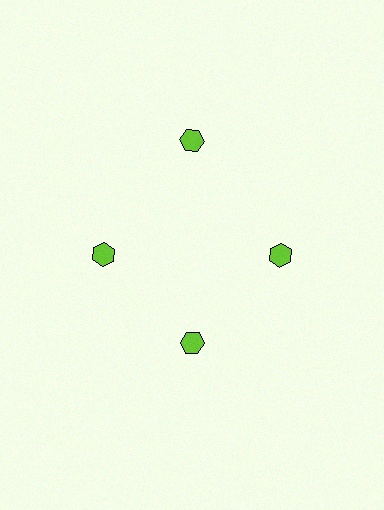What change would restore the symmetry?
The symmetry would be restored by moving it inward, back onto the ring so that all 4 hexagons sit at equal angles and equal distance from the center.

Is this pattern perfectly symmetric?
No. The 4 lime hexagons are arranged in a ring, but one element near the 12 o'clock position is pushed outward from the center, breaking the 4-fold rotational symmetry.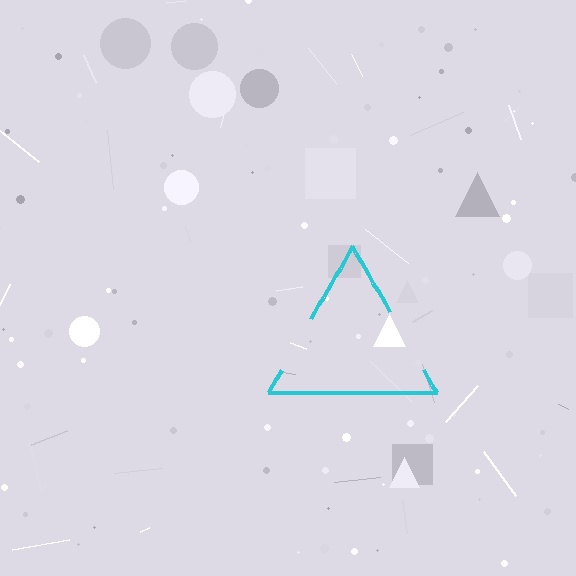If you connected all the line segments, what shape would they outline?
They would outline a triangle.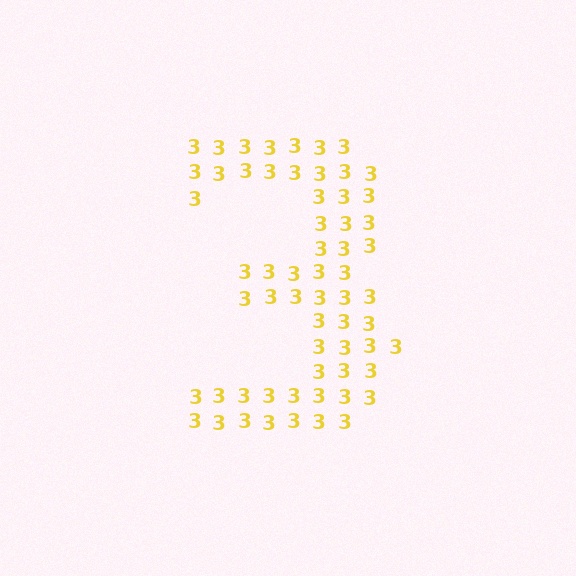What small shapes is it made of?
It is made of small digit 3's.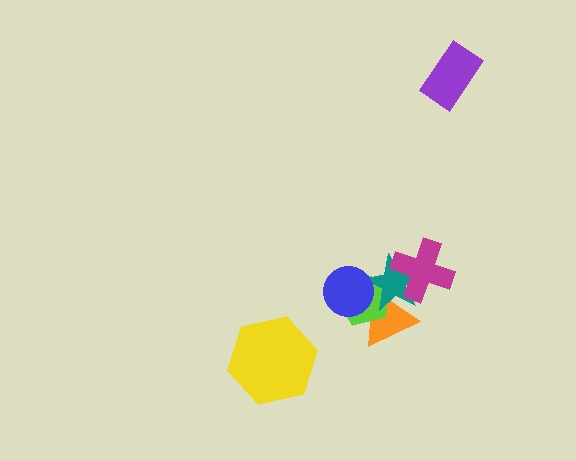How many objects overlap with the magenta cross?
1 object overlaps with the magenta cross.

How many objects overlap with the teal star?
4 objects overlap with the teal star.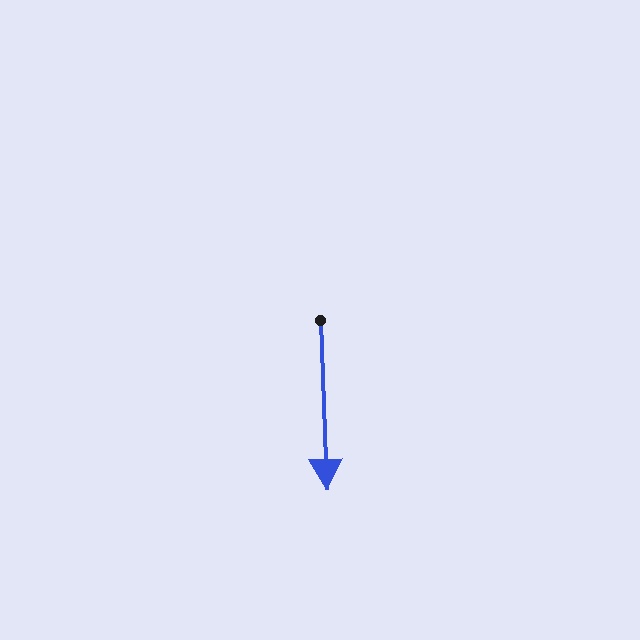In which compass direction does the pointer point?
South.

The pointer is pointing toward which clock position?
Roughly 6 o'clock.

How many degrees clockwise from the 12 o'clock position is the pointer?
Approximately 178 degrees.